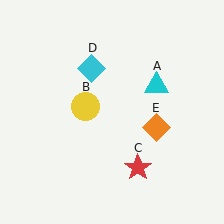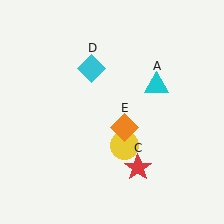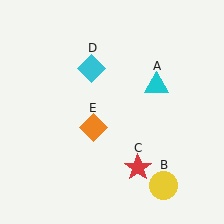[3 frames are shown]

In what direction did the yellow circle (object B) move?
The yellow circle (object B) moved down and to the right.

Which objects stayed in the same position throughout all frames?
Cyan triangle (object A) and red star (object C) and cyan diamond (object D) remained stationary.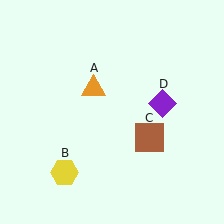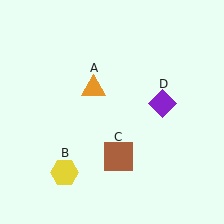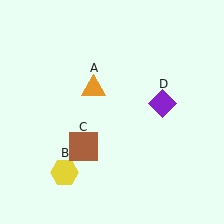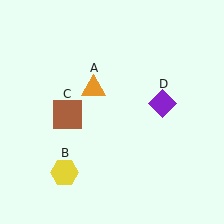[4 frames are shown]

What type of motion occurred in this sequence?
The brown square (object C) rotated clockwise around the center of the scene.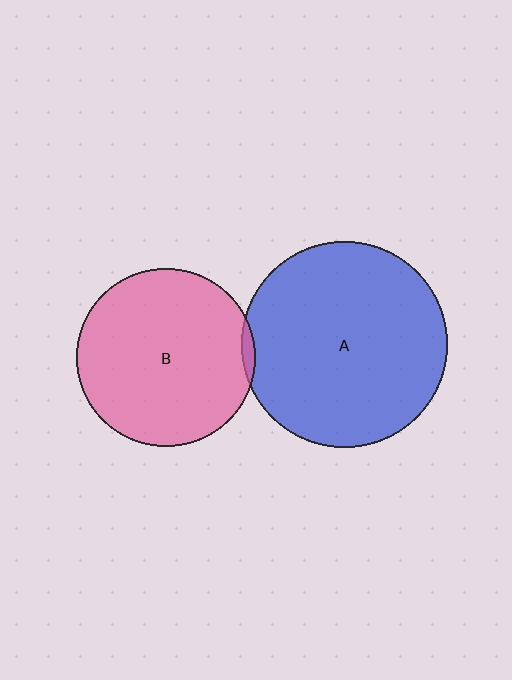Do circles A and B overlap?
Yes.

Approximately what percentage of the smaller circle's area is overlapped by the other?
Approximately 5%.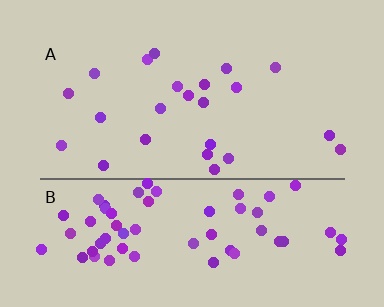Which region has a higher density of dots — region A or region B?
B (the bottom).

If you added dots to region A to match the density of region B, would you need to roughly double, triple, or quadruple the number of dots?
Approximately triple.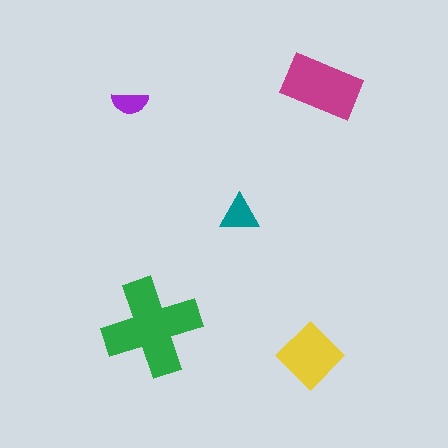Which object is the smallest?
The purple semicircle.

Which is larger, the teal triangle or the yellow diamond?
The yellow diamond.